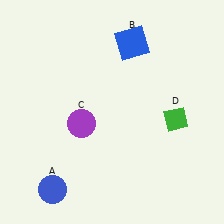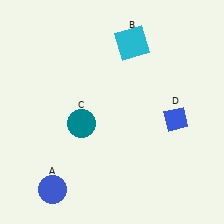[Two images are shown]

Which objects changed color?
B changed from blue to cyan. C changed from purple to teal. D changed from green to blue.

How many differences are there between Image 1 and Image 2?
There are 3 differences between the two images.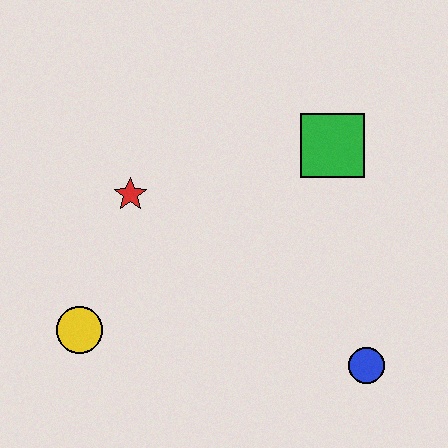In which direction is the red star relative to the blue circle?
The red star is to the left of the blue circle.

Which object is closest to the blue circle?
The green square is closest to the blue circle.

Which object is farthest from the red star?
The blue circle is farthest from the red star.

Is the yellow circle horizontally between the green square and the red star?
No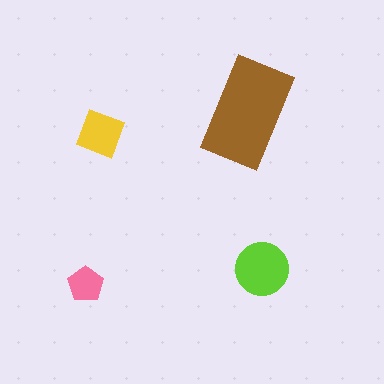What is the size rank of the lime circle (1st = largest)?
2nd.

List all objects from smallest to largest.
The pink pentagon, the yellow diamond, the lime circle, the brown rectangle.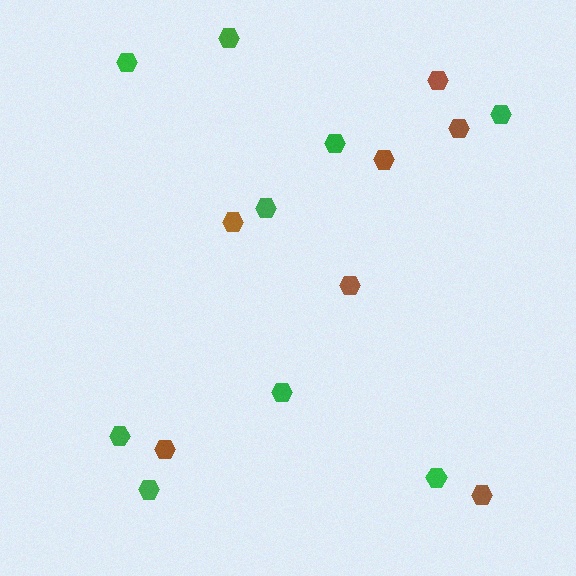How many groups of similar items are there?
There are 2 groups: one group of brown hexagons (7) and one group of green hexagons (9).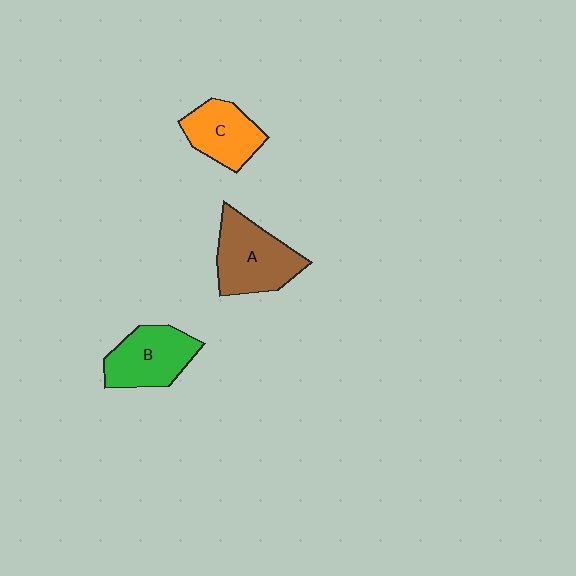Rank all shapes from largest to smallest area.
From largest to smallest: A (brown), B (green), C (orange).